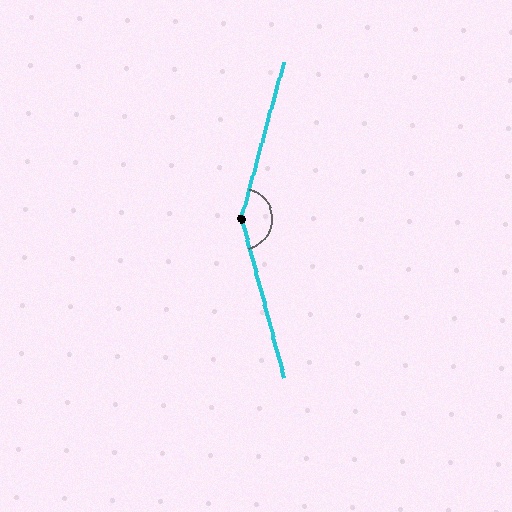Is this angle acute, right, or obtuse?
It is obtuse.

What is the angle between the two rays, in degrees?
Approximately 150 degrees.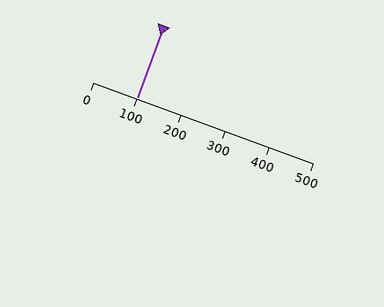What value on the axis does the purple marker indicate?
The marker indicates approximately 100.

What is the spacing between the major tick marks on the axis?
The major ticks are spaced 100 apart.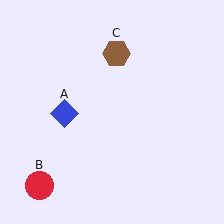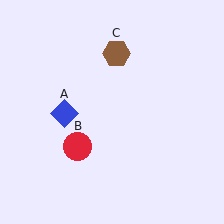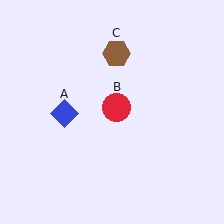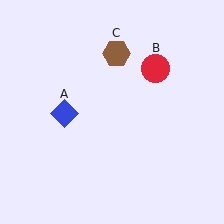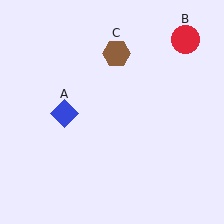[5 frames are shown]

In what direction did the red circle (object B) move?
The red circle (object B) moved up and to the right.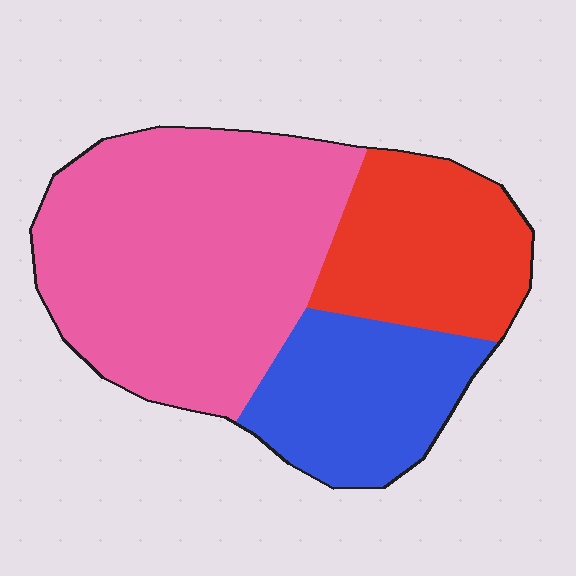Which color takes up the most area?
Pink, at roughly 55%.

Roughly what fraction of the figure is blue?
Blue covers 23% of the figure.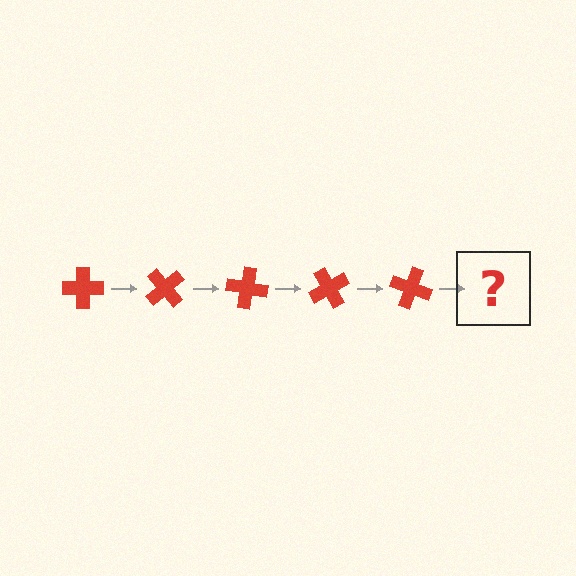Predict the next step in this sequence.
The next step is a red cross rotated 250 degrees.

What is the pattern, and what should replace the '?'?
The pattern is that the cross rotates 50 degrees each step. The '?' should be a red cross rotated 250 degrees.